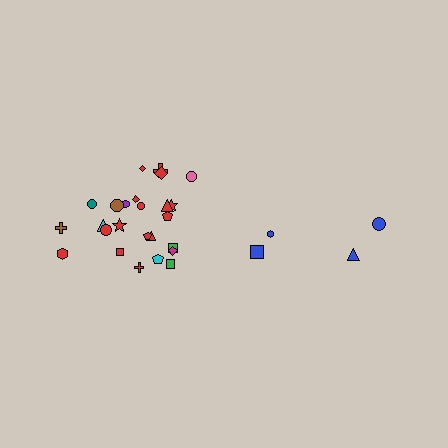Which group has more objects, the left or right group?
The left group.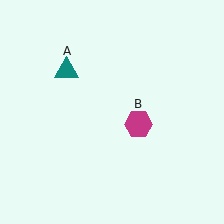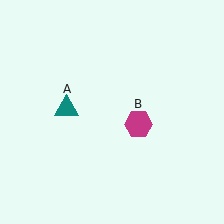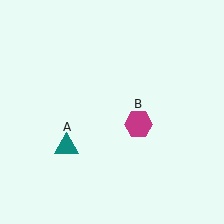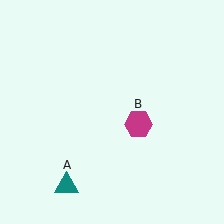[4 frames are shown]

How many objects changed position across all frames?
1 object changed position: teal triangle (object A).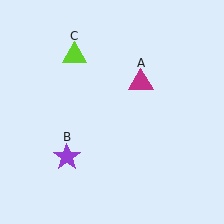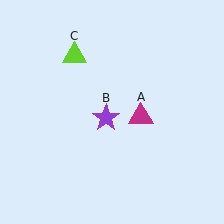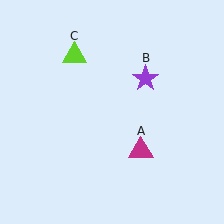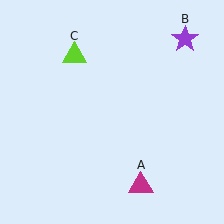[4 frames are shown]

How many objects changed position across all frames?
2 objects changed position: magenta triangle (object A), purple star (object B).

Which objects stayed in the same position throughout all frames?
Lime triangle (object C) remained stationary.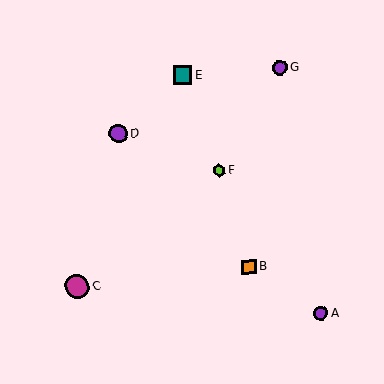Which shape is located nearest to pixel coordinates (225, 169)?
The lime hexagon (labeled F) at (219, 171) is nearest to that location.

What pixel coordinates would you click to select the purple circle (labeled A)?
Click at (321, 313) to select the purple circle A.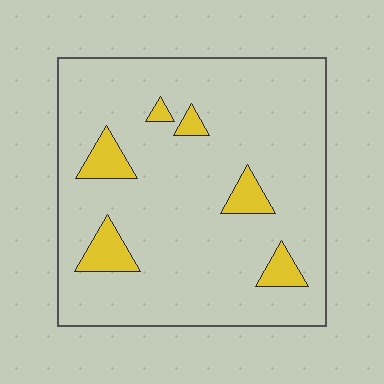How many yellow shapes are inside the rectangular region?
6.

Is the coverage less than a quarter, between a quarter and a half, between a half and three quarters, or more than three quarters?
Less than a quarter.